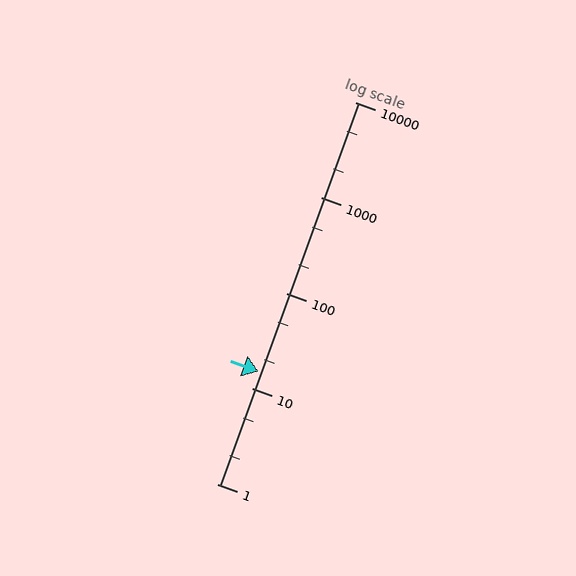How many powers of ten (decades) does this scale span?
The scale spans 4 decades, from 1 to 10000.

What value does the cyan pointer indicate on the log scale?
The pointer indicates approximately 15.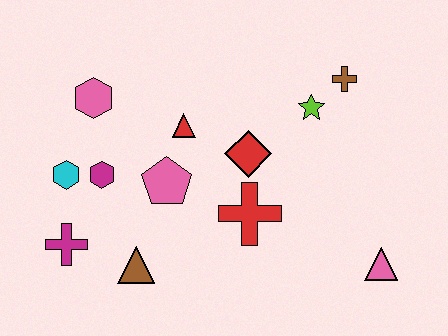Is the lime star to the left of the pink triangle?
Yes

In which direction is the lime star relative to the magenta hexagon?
The lime star is to the right of the magenta hexagon.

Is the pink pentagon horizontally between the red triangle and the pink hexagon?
Yes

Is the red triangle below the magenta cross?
No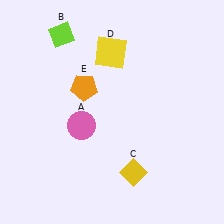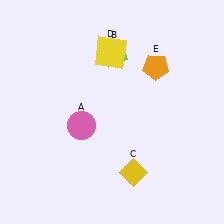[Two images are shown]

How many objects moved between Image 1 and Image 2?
2 objects moved between the two images.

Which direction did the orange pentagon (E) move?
The orange pentagon (E) moved right.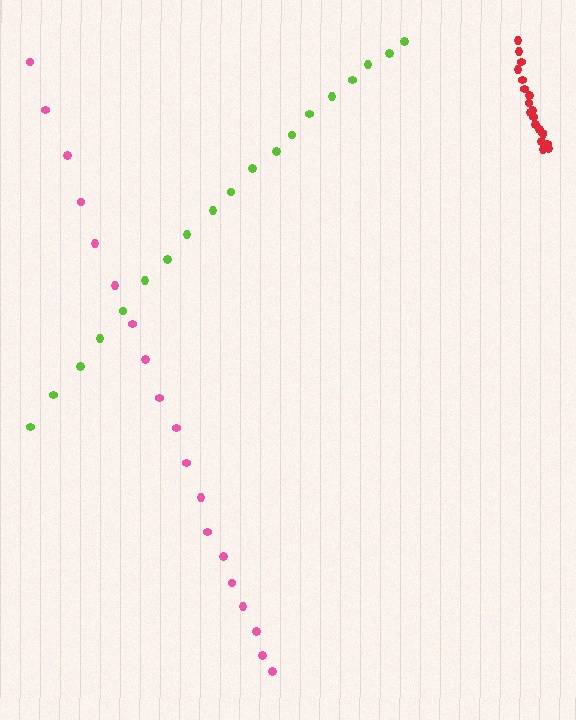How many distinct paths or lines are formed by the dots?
There are 3 distinct paths.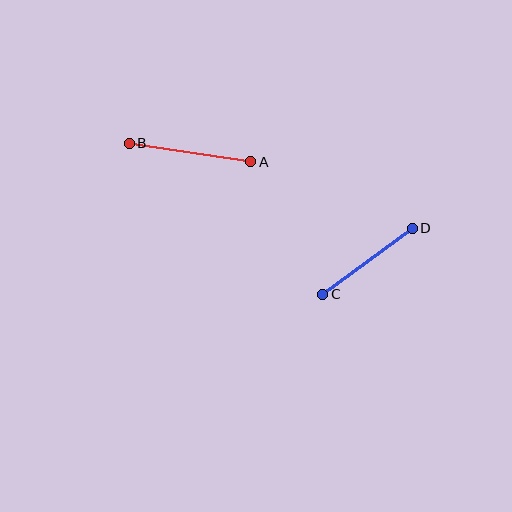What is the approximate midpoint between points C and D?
The midpoint is at approximately (368, 261) pixels.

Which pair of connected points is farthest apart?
Points A and B are farthest apart.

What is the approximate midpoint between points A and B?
The midpoint is at approximately (190, 152) pixels.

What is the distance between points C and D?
The distance is approximately 111 pixels.